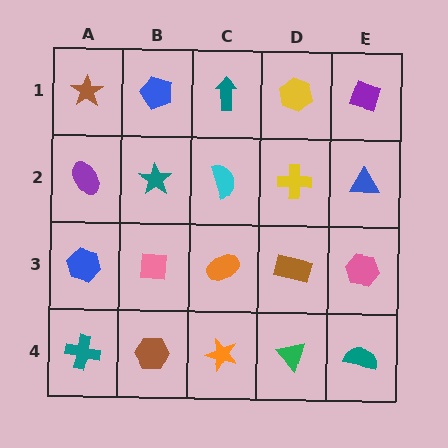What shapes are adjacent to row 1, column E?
A blue triangle (row 2, column E), a yellow hexagon (row 1, column D).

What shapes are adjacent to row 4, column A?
A blue hexagon (row 3, column A), a brown hexagon (row 4, column B).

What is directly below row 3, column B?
A brown hexagon.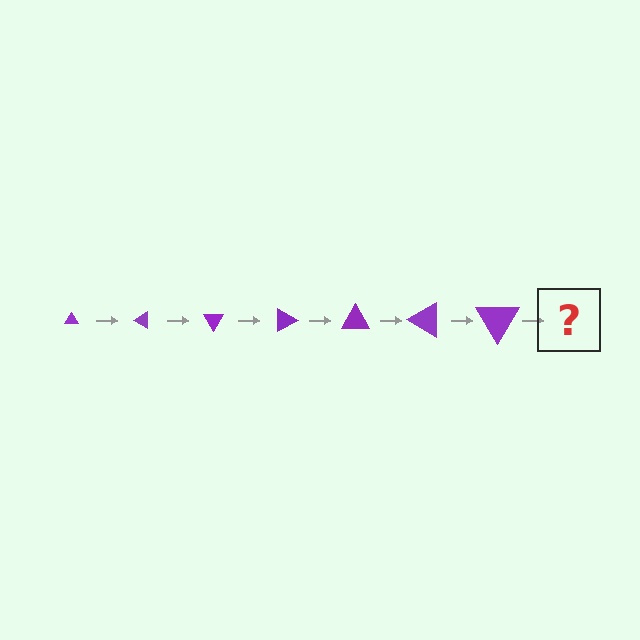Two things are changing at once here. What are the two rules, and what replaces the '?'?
The two rules are that the triangle grows larger each step and it rotates 30 degrees each step. The '?' should be a triangle, larger than the previous one and rotated 210 degrees from the start.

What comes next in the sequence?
The next element should be a triangle, larger than the previous one and rotated 210 degrees from the start.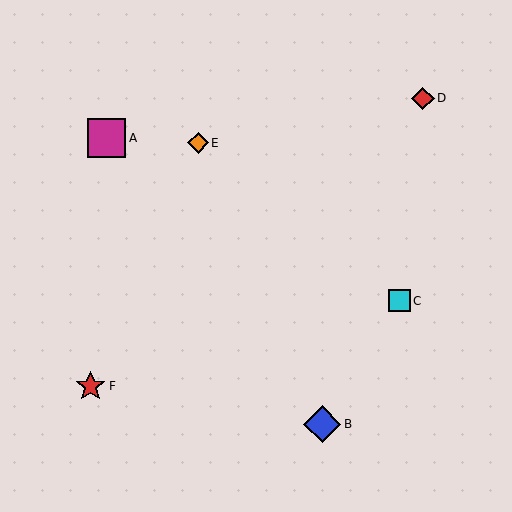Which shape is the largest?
The magenta square (labeled A) is the largest.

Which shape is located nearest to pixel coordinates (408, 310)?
The cyan square (labeled C) at (400, 301) is nearest to that location.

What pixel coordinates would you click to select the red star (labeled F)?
Click at (90, 386) to select the red star F.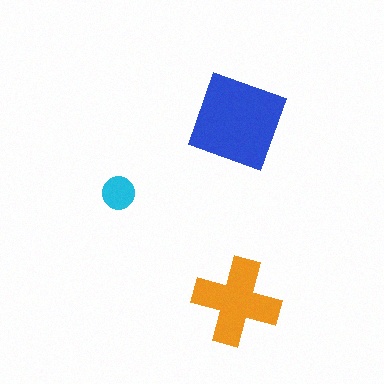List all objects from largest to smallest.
The blue diamond, the orange cross, the cyan circle.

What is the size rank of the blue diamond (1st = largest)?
1st.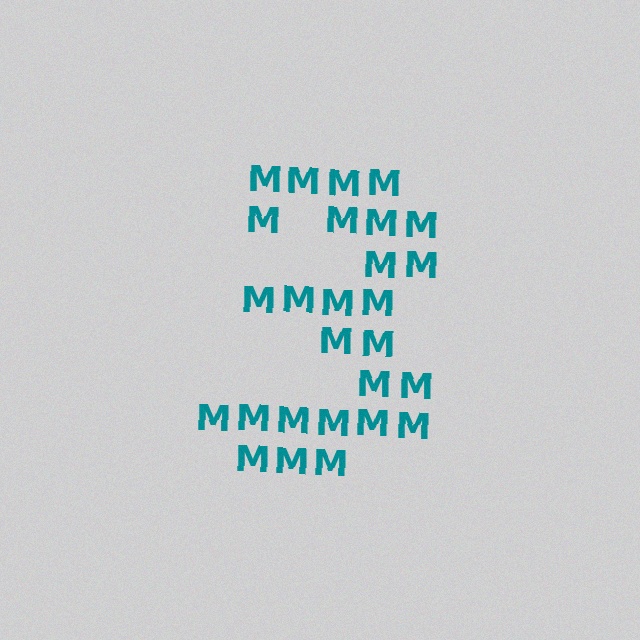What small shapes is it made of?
It is made of small letter M's.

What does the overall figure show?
The overall figure shows the digit 3.